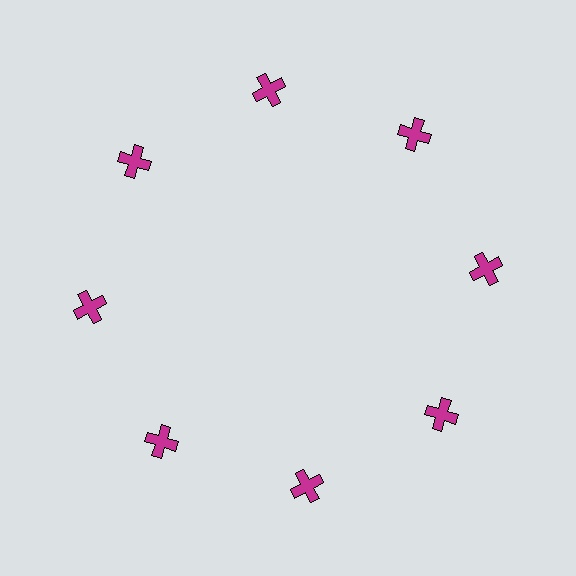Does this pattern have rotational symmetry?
Yes, this pattern has 8-fold rotational symmetry. It looks the same after rotating 45 degrees around the center.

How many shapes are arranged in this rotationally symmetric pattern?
There are 8 shapes, arranged in 8 groups of 1.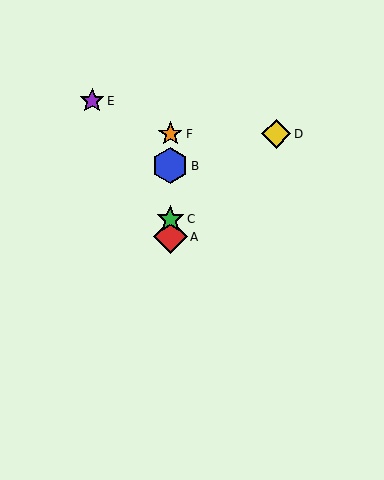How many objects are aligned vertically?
4 objects (A, B, C, F) are aligned vertically.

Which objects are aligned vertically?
Objects A, B, C, F are aligned vertically.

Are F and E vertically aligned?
No, F is at x≈170 and E is at x≈92.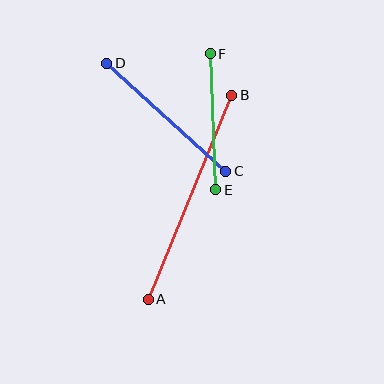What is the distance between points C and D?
The distance is approximately 161 pixels.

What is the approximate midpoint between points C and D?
The midpoint is at approximately (166, 117) pixels.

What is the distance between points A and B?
The distance is approximately 221 pixels.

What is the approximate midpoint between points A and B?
The midpoint is at approximately (190, 197) pixels.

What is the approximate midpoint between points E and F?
The midpoint is at approximately (213, 122) pixels.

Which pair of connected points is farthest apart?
Points A and B are farthest apart.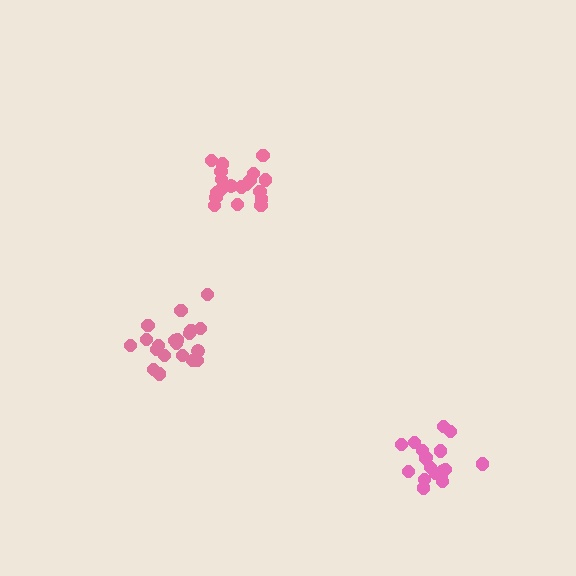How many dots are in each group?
Group 1: 18 dots, Group 2: 19 dots, Group 3: 20 dots (57 total).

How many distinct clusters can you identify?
There are 3 distinct clusters.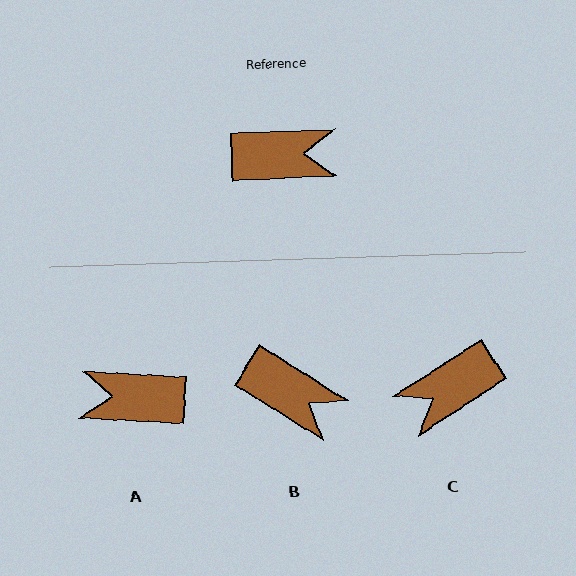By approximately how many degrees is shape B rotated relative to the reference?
Approximately 35 degrees clockwise.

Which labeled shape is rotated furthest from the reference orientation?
A, about 174 degrees away.